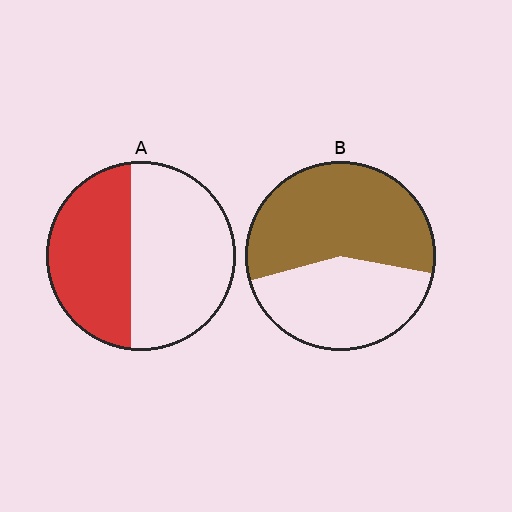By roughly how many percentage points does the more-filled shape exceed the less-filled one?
By roughly 15 percentage points (B over A).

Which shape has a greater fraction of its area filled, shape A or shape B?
Shape B.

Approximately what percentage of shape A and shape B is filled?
A is approximately 45% and B is approximately 55%.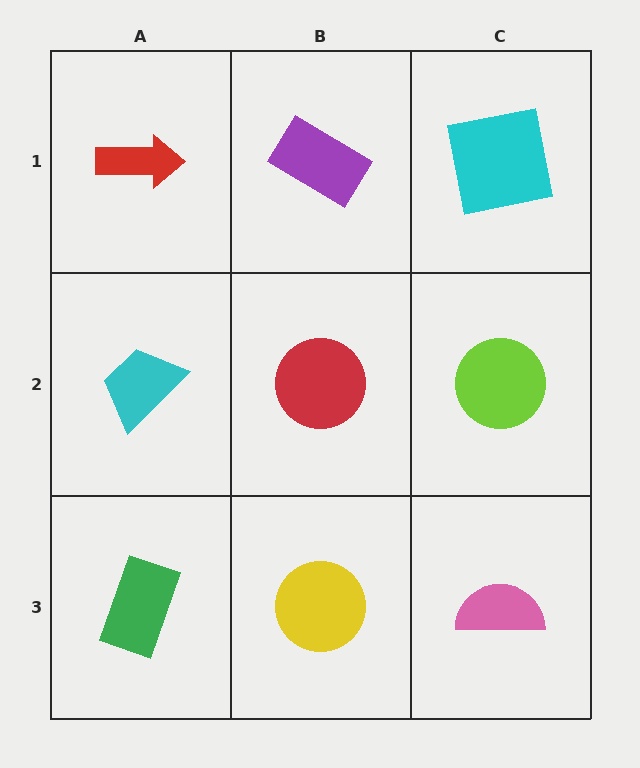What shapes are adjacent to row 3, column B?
A red circle (row 2, column B), a green rectangle (row 3, column A), a pink semicircle (row 3, column C).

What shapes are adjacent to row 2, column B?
A purple rectangle (row 1, column B), a yellow circle (row 3, column B), a cyan trapezoid (row 2, column A), a lime circle (row 2, column C).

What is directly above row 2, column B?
A purple rectangle.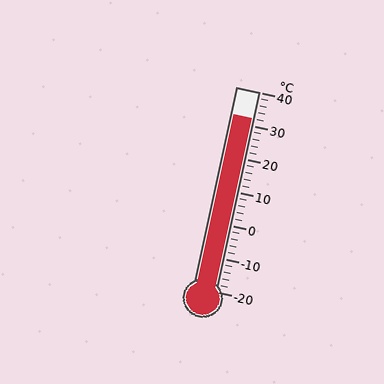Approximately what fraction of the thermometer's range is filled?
The thermometer is filled to approximately 85% of its range.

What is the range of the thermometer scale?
The thermometer scale ranges from -20°C to 40°C.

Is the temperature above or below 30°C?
The temperature is above 30°C.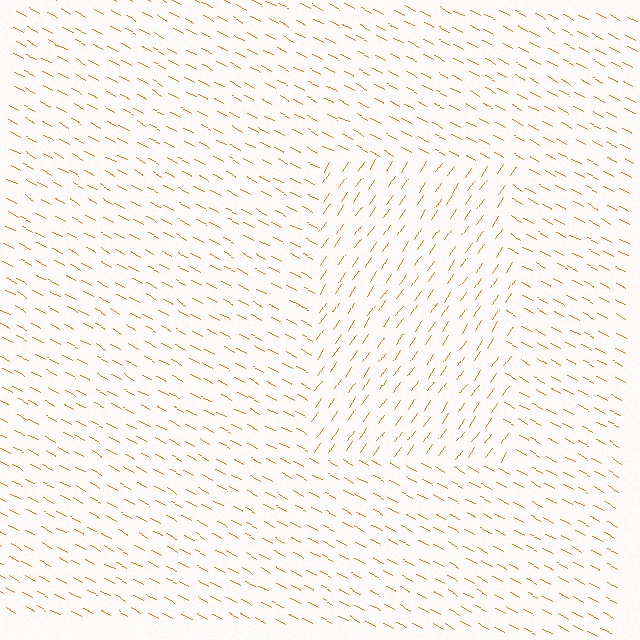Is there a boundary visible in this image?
Yes, there is a texture boundary formed by a change in line orientation.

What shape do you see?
I see a rectangle.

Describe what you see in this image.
The image is filled with small orange line segments. A rectangle region in the image has lines oriented differently from the surrounding lines, creating a visible texture boundary.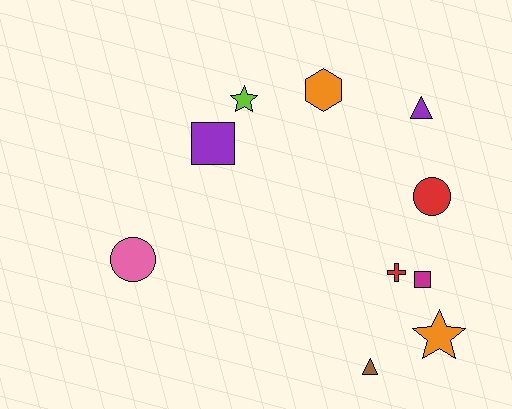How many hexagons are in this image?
There is 1 hexagon.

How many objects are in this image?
There are 10 objects.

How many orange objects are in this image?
There are 2 orange objects.